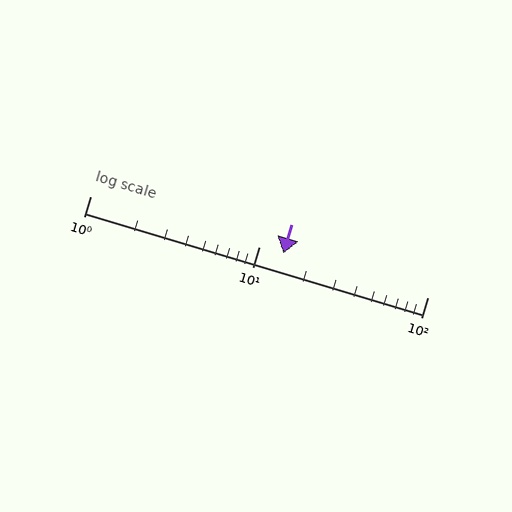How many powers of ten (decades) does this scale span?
The scale spans 2 decades, from 1 to 100.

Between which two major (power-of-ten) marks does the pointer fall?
The pointer is between 10 and 100.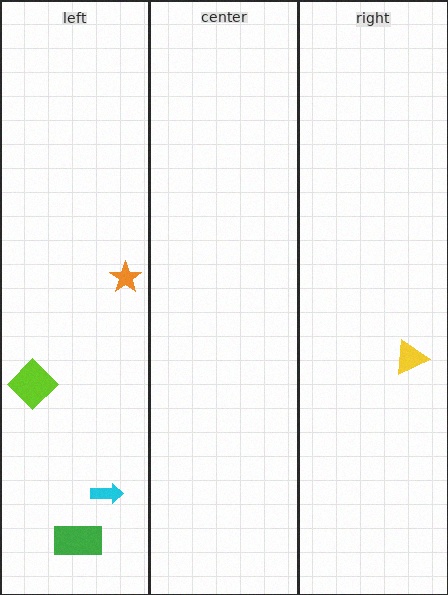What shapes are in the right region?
The yellow triangle.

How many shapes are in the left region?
4.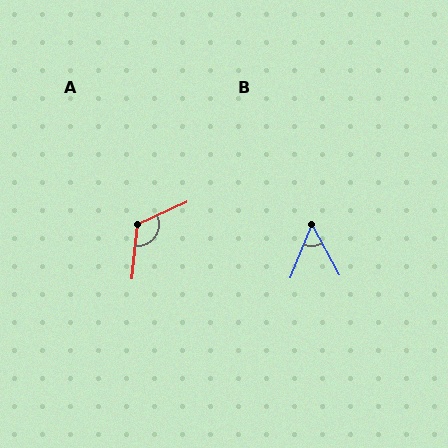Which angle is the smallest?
B, at approximately 50 degrees.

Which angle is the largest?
A, at approximately 120 degrees.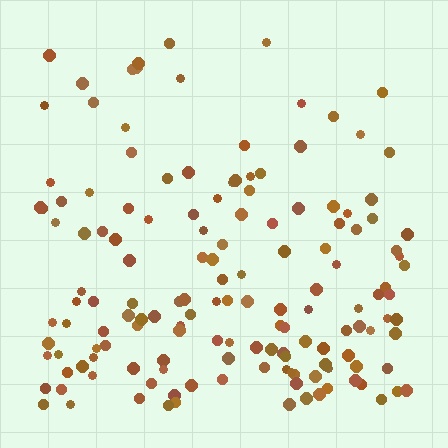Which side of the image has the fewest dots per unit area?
The top.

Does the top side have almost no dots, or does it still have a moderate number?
Still a moderate number, just noticeably fewer than the bottom.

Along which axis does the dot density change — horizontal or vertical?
Vertical.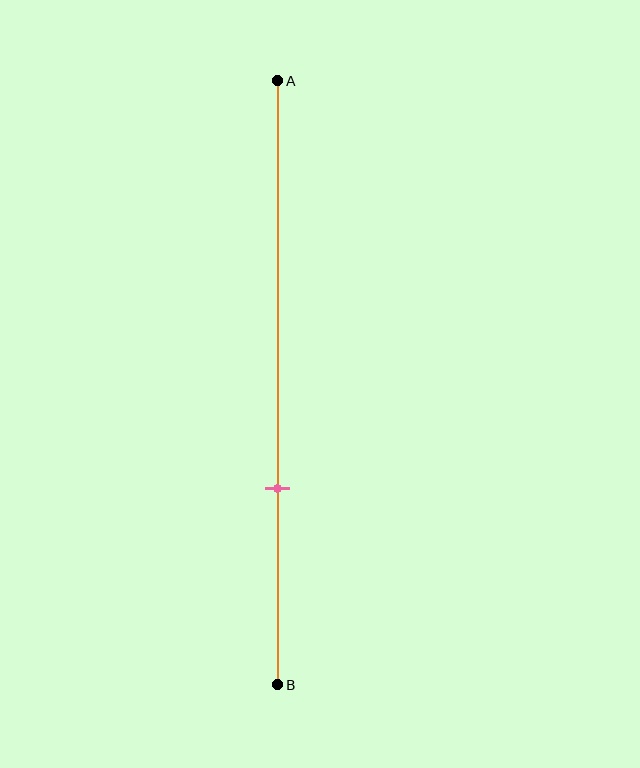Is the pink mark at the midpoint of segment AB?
No, the mark is at about 65% from A, not at the 50% midpoint.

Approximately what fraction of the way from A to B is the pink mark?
The pink mark is approximately 65% of the way from A to B.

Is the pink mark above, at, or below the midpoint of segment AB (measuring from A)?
The pink mark is below the midpoint of segment AB.